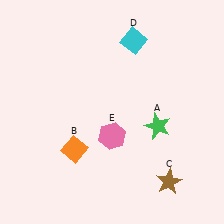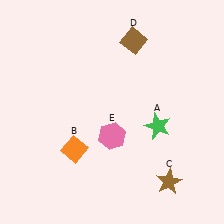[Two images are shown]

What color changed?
The diamond (D) changed from cyan in Image 1 to brown in Image 2.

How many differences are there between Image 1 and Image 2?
There is 1 difference between the two images.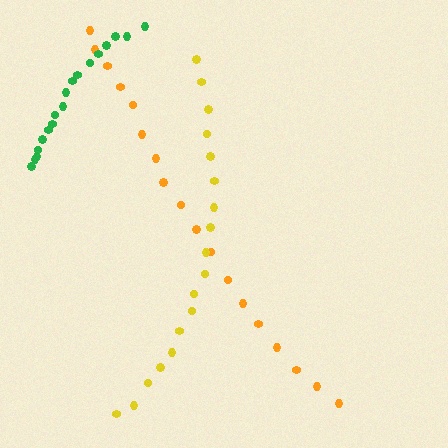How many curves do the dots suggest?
There are 3 distinct paths.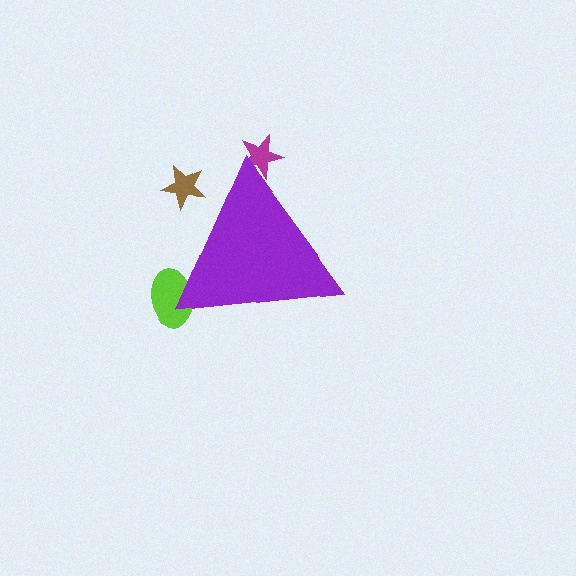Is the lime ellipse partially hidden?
Yes, the lime ellipse is partially hidden behind the purple triangle.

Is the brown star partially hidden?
Yes, the brown star is partially hidden behind the purple triangle.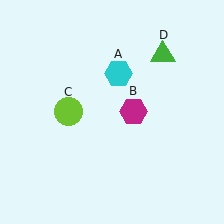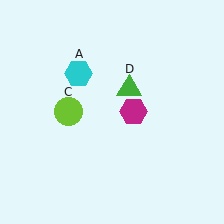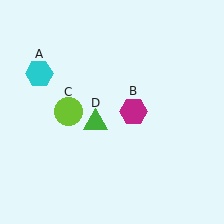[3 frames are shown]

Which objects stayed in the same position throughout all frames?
Magenta hexagon (object B) and lime circle (object C) remained stationary.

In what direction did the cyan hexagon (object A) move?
The cyan hexagon (object A) moved left.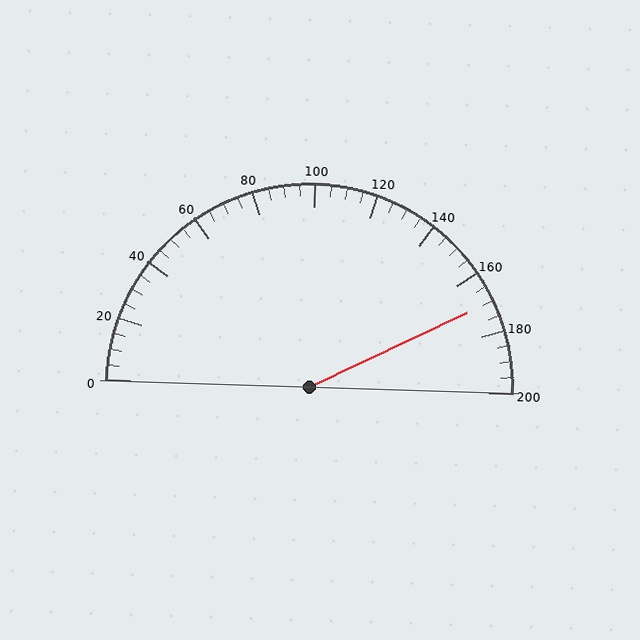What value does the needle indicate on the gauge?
The needle indicates approximately 170.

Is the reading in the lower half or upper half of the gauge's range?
The reading is in the upper half of the range (0 to 200).